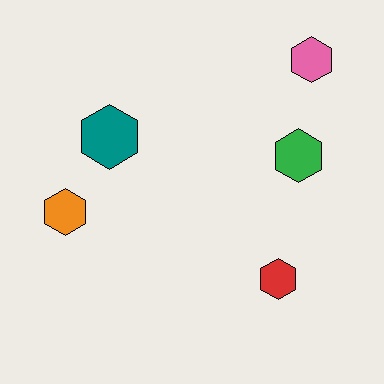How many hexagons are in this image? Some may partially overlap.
There are 5 hexagons.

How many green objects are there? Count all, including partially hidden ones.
There is 1 green object.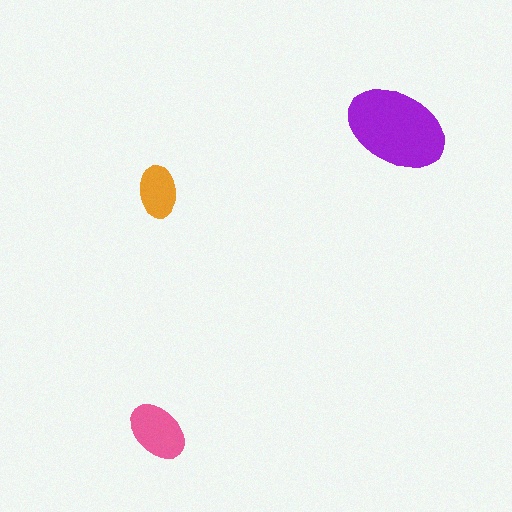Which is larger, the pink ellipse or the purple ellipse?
The purple one.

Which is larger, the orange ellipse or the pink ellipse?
The pink one.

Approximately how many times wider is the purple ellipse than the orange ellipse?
About 2 times wider.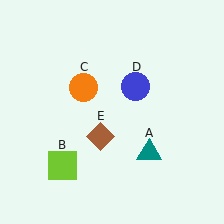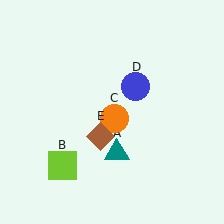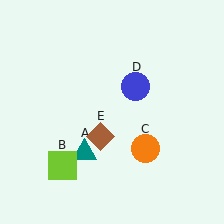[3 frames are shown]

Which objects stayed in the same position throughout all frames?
Lime square (object B) and blue circle (object D) and brown diamond (object E) remained stationary.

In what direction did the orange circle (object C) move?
The orange circle (object C) moved down and to the right.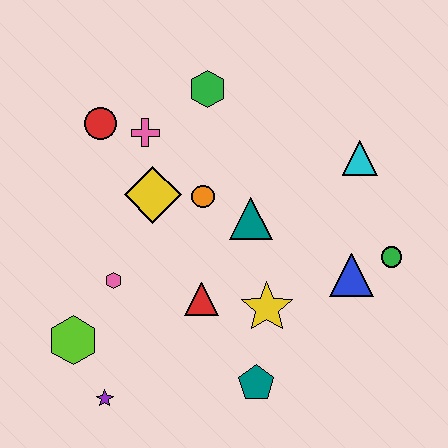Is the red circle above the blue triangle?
Yes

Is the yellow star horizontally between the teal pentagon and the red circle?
No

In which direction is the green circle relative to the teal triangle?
The green circle is to the right of the teal triangle.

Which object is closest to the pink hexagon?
The lime hexagon is closest to the pink hexagon.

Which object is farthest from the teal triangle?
The purple star is farthest from the teal triangle.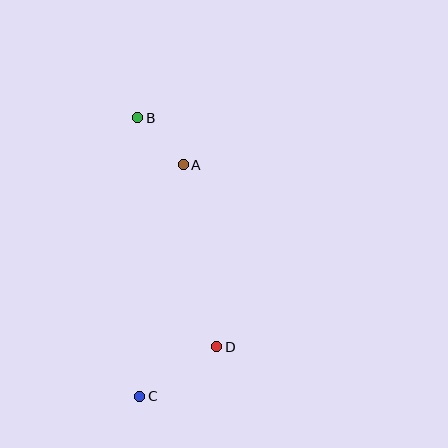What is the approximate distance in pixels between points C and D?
The distance between C and D is approximately 91 pixels.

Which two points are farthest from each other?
Points B and C are farthest from each other.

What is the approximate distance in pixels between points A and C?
The distance between A and C is approximately 235 pixels.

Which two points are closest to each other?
Points A and B are closest to each other.